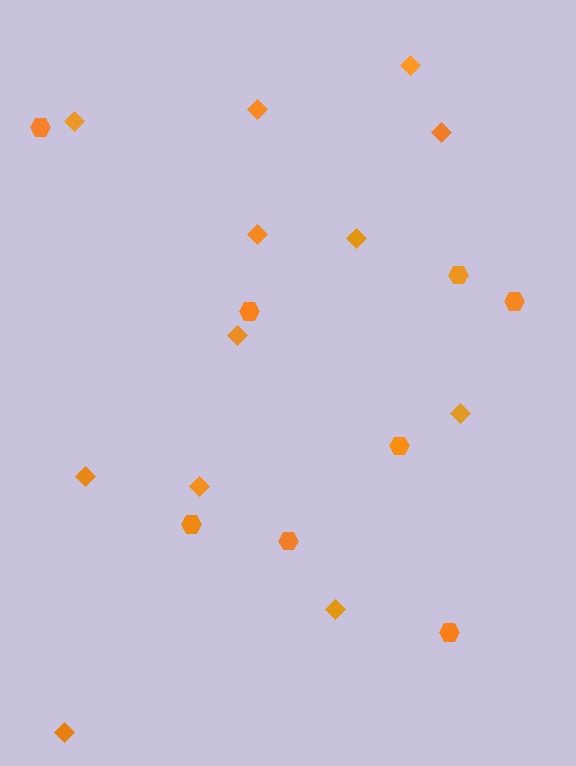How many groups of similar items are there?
There are 2 groups: one group of diamonds (12) and one group of hexagons (8).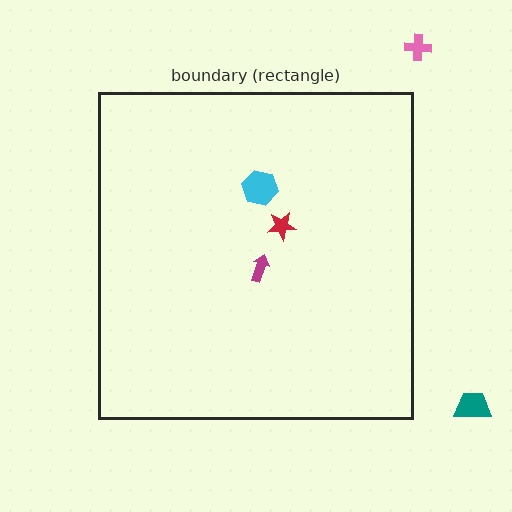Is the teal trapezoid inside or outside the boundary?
Outside.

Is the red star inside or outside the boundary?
Inside.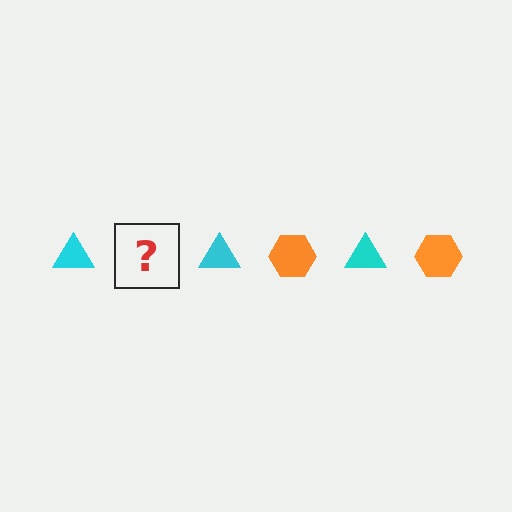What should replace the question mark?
The question mark should be replaced with an orange hexagon.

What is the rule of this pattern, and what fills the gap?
The rule is that the pattern alternates between cyan triangle and orange hexagon. The gap should be filled with an orange hexagon.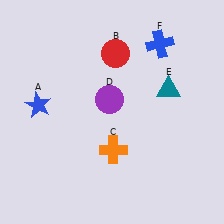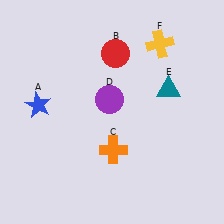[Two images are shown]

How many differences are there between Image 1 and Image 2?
There is 1 difference between the two images.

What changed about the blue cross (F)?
In Image 1, F is blue. In Image 2, it changed to yellow.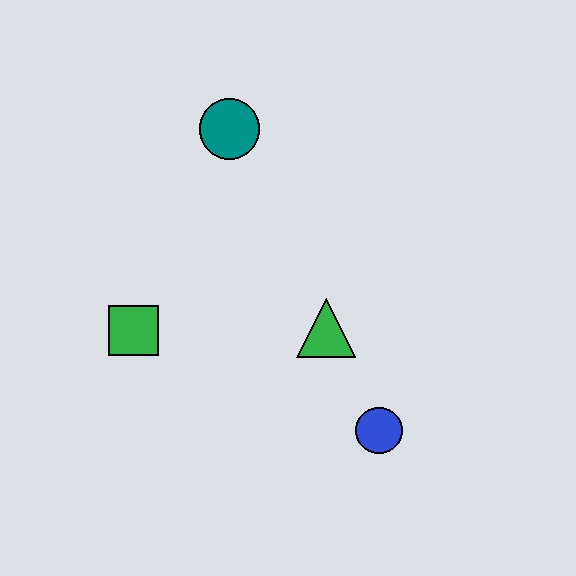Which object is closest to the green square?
The green triangle is closest to the green square.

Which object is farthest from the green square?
The blue circle is farthest from the green square.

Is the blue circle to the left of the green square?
No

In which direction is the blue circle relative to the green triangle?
The blue circle is below the green triangle.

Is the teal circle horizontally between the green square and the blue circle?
Yes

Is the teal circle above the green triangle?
Yes